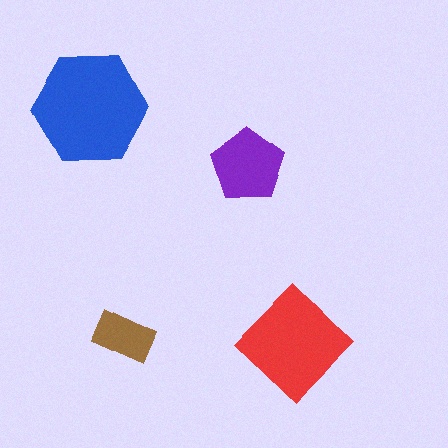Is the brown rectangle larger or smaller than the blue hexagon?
Smaller.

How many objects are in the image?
There are 4 objects in the image.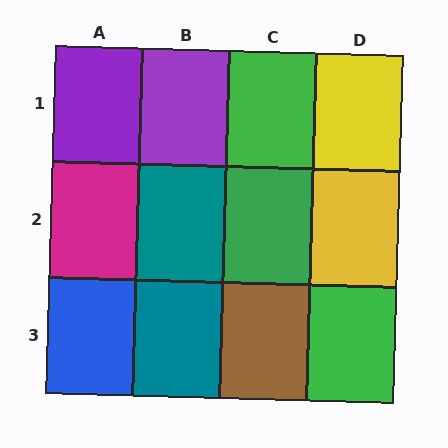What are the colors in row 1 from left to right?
Purple, purple, green, yellow.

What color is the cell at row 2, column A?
Magenta.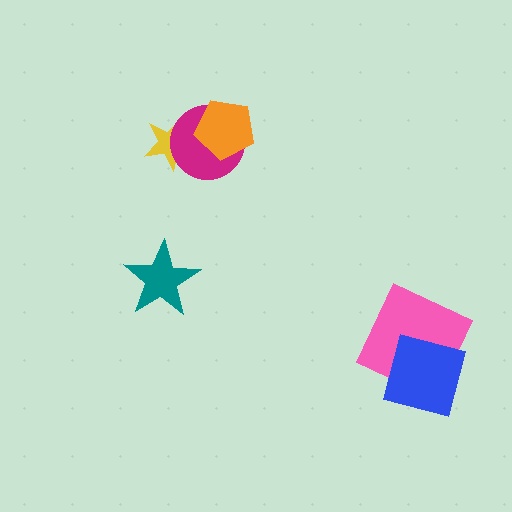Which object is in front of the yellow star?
The magenta circle is in front of the yellow star.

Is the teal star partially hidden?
No, no other shape covers it.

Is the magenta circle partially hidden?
Yes, it is partially covered by another shape.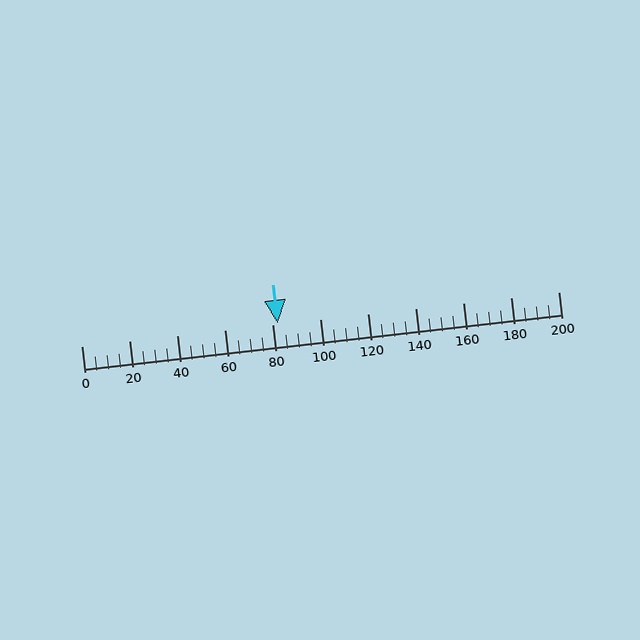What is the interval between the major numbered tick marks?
The major tick marks are spaced 20 units apart.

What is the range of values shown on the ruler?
The ruler shows values from 0 to 200.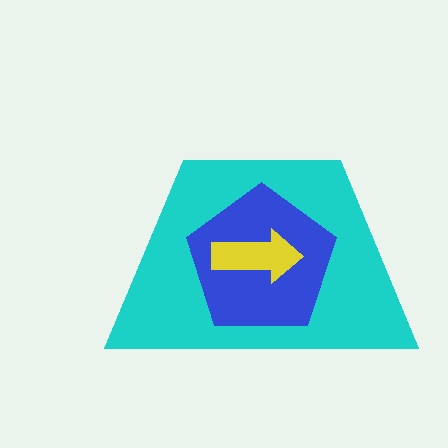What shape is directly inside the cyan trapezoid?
The blue pentagon.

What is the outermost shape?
The cyan trapezoid.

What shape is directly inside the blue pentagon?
The yellow arrow.